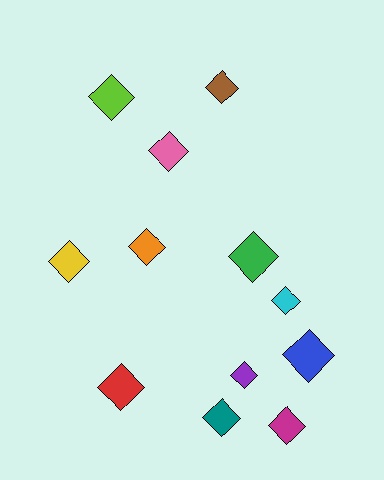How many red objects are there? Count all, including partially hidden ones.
There is 1 red object.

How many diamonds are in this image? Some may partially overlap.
There are 12 diamonds.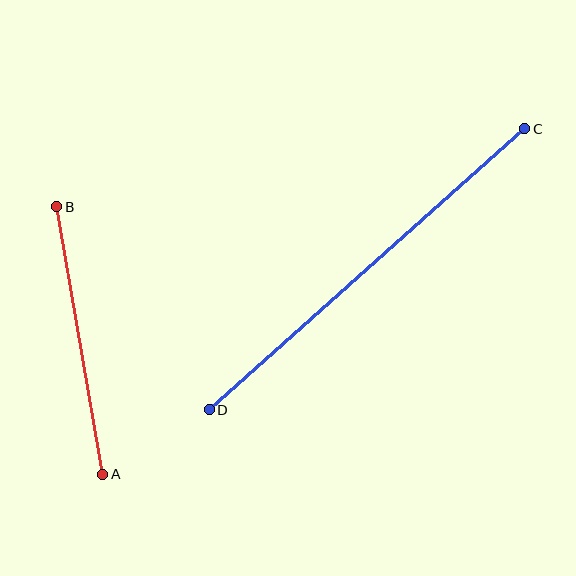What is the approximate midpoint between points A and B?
The midpoint is at approximately (80, 341) pixels.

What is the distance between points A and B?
The distance is approximately 271 pixels.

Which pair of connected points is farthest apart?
Points C and D are farthest apart.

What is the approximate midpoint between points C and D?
The midpoint is at approximately (367, 269) pixels.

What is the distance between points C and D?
The distance is approximately 423 pixels.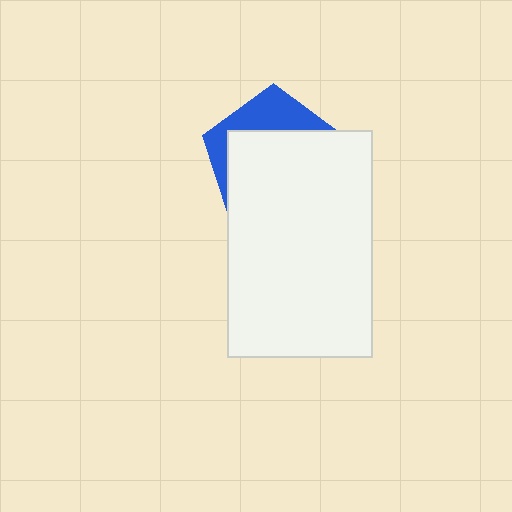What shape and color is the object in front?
The object in front is a white rectangle.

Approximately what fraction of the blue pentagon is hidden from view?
Roughly 70% of the blue pentagon is hidden behind the white rectangle.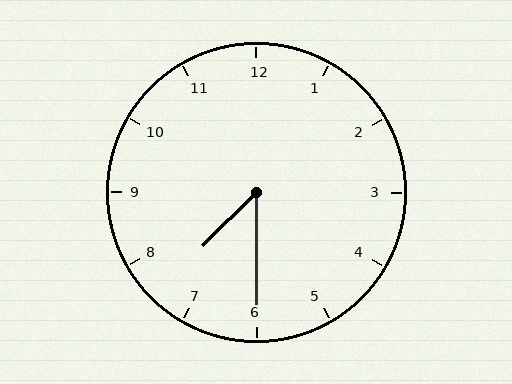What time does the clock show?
7:30.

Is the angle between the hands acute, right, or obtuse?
It is acute.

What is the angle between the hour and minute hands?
Approximately 45 degrees.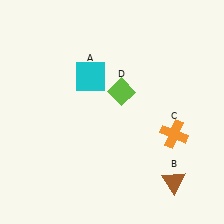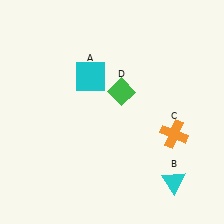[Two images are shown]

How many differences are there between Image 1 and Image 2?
There are 2 differences between the two images.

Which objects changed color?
B changed from brown to cyan. D changed from lime to green.